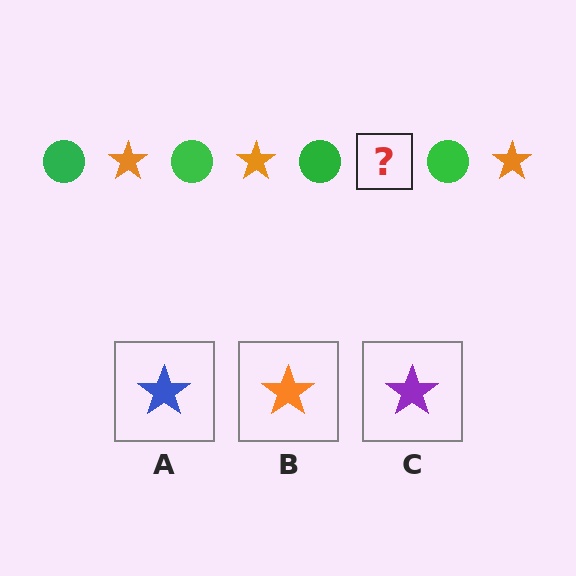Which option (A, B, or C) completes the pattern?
B.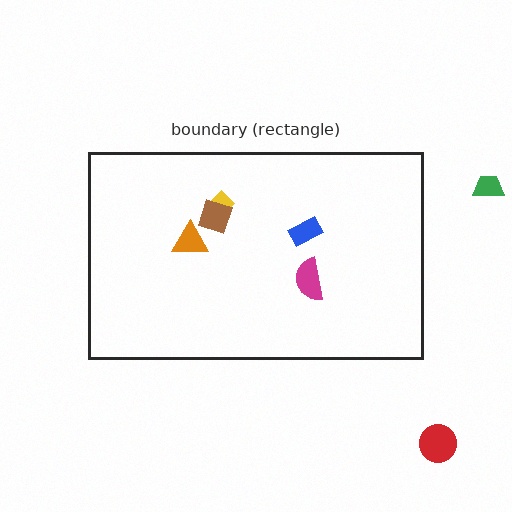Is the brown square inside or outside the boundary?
Inside.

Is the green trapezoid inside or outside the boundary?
Outside.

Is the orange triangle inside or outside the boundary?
Inside.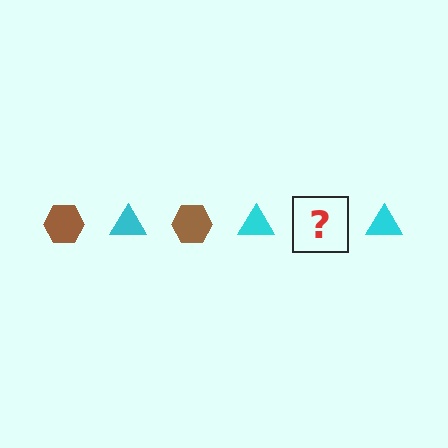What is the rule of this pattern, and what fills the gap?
The rule is that the pattern alternates between brown hexagon and cyan triangle. The gap should be filled with a brown hexagon.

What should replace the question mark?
The question mark should be replaced with a brown hexagon.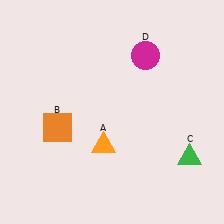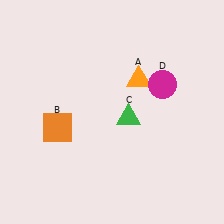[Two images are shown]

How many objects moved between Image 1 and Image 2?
3 objects moved between the two images.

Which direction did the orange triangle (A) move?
The orange triangle (A) moved up.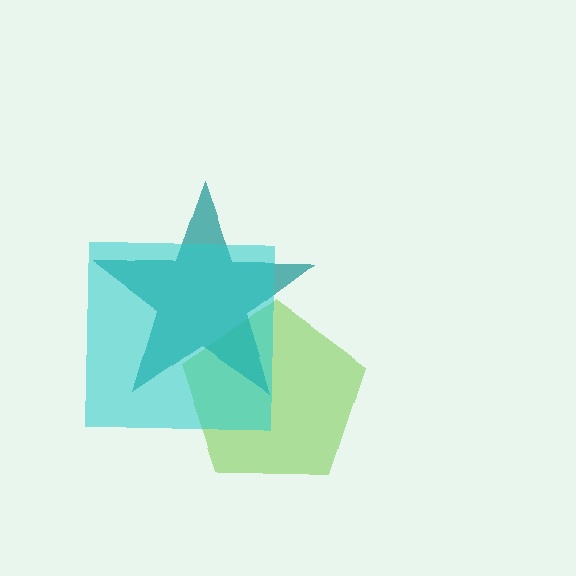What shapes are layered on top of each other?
The layered shapes are: a lime pentagon, a teal star, a cyan square.